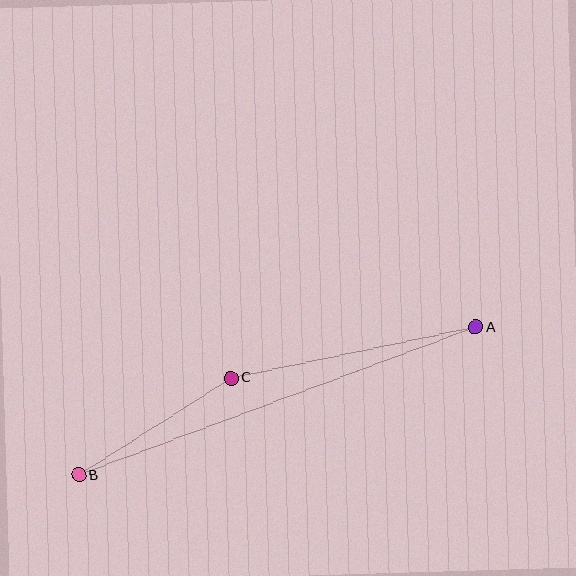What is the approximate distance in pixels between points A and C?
The distance between A and C is approximately 250 pixels.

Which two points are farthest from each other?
Points A and B are farthest from each other.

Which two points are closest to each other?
Points B and C are closest to each other.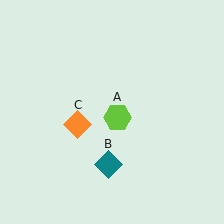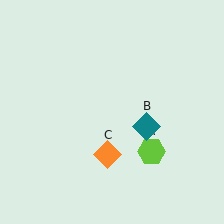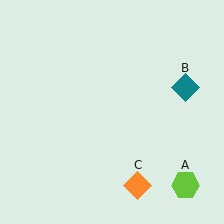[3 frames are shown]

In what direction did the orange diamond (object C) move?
The orange diamond (object C) moved down and to the right.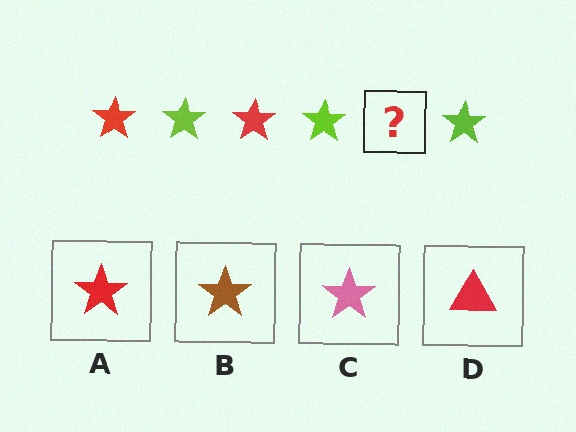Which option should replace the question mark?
Option A.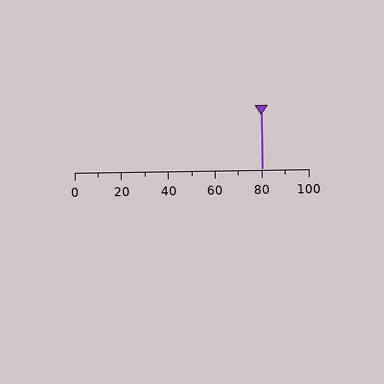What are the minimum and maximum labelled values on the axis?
The axis runs from 0 to 100.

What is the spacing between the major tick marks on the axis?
The major ticks are spaced 20 apart.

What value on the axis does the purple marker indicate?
The marker indicates approximately 80.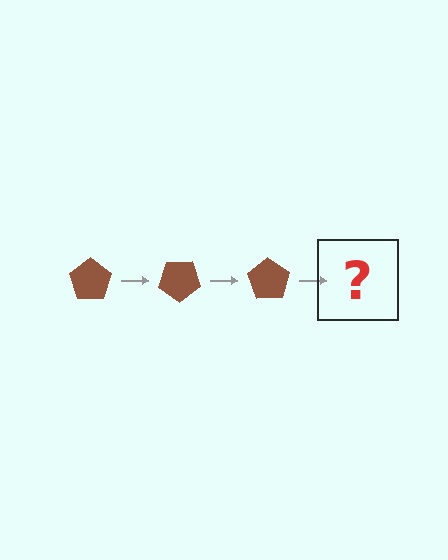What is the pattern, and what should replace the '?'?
The pattern is that the pentagon rotates 35 degrees each step. The '?' should be a brown pentagon rotated 105 degrees.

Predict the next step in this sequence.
The next step is a brown pentagon rotated 105 degrees.